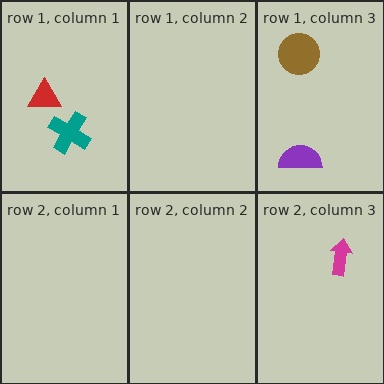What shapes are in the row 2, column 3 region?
The magenta arrow.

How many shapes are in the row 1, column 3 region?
2.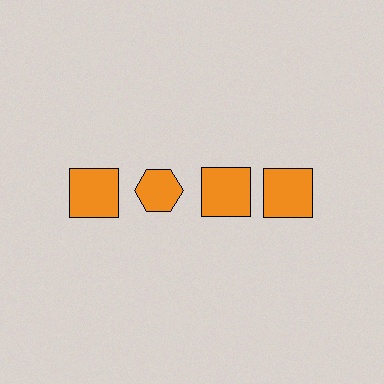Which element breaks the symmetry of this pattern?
The orange hexagon in the top row, second from left column breaks the symmetry. All other shapes are orange squares.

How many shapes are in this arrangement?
There are 4 shapes arranged in a grid pattern.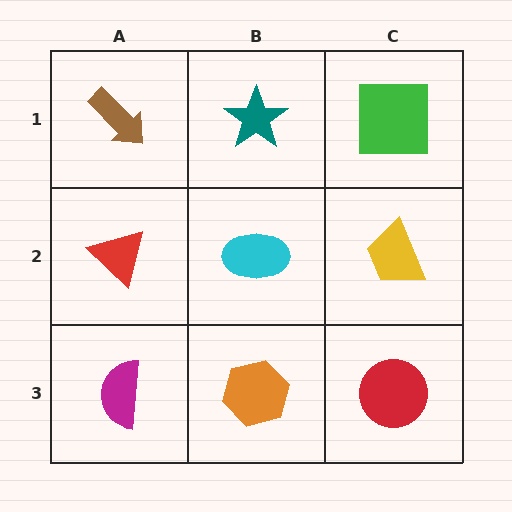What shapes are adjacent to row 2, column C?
A green square (row 1, column C), a red circle (row 3, column C), a cyan ellipse (row 2, column B).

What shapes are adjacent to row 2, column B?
A teal star (row 1, column B), an orange hexagon (row 3, column B), a red triangle (row 2, column A), a yellow trapezoid (row 2, column C).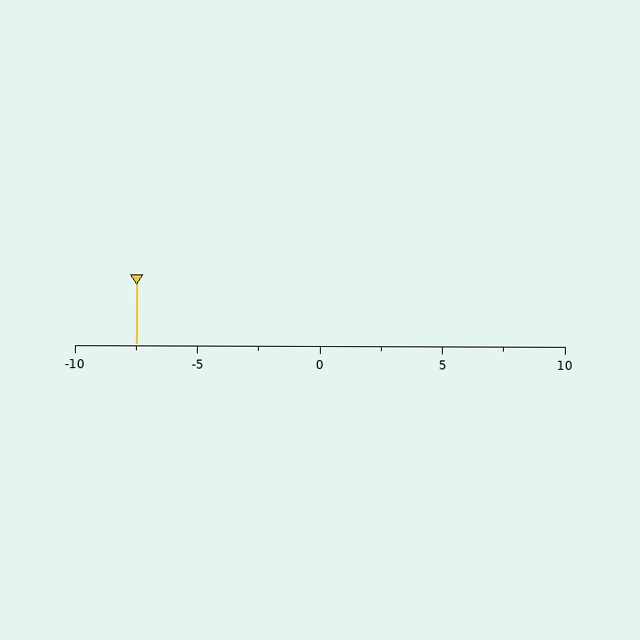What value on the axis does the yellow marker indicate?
The marker indicates approximately -7.5.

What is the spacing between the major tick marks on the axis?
The major ticks are spaced 5 apart.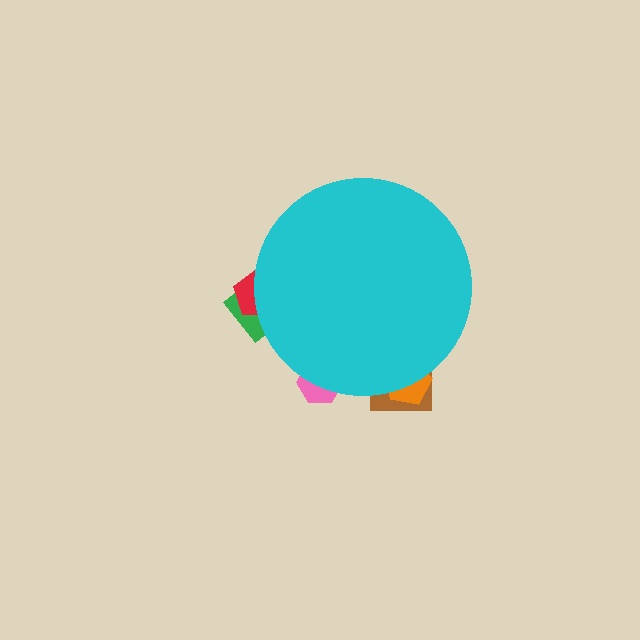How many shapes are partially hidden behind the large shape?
5 shapes are partially hidden.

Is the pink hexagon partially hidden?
Yes, the pink hexagon is partially hidden behind the cyan circle.